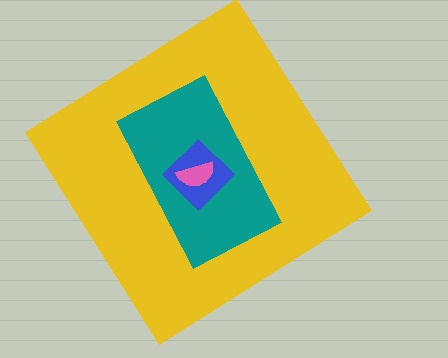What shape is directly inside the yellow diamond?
The teal rectangle.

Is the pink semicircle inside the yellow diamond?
Yes.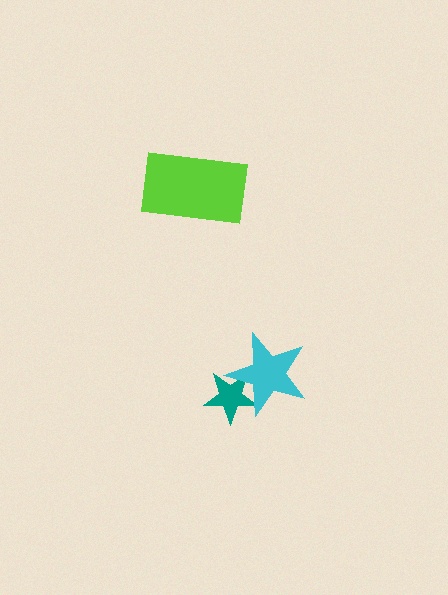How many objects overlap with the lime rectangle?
0 objects overlap with the lime rectangle.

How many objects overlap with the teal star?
1 object overlaps with the teal star.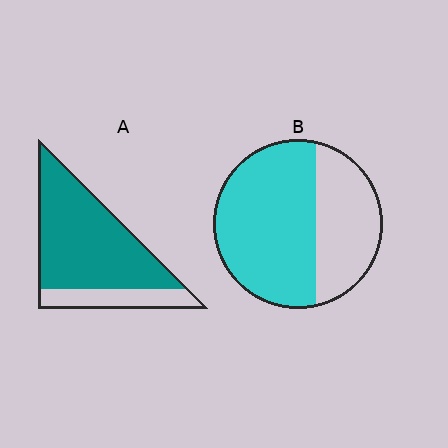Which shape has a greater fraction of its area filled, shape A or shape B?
Shape A.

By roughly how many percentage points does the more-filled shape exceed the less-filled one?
By roughly 15 percentage points (A over B).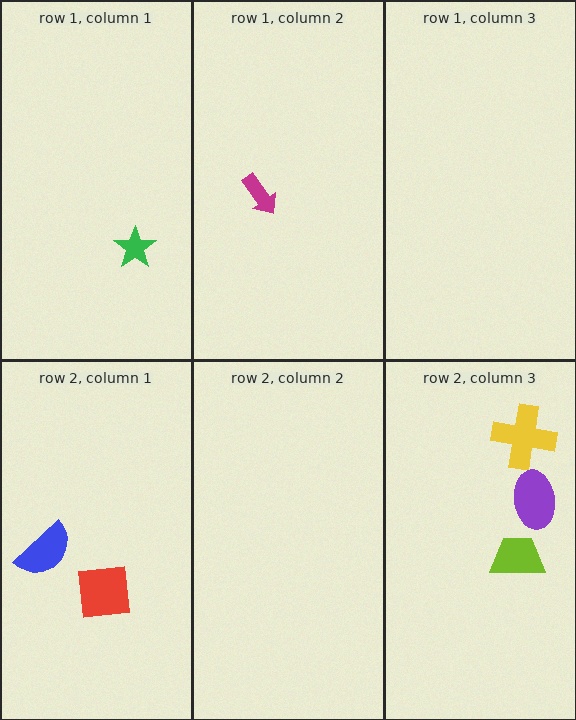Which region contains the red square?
The row 2, column 1 region.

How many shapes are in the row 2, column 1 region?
2.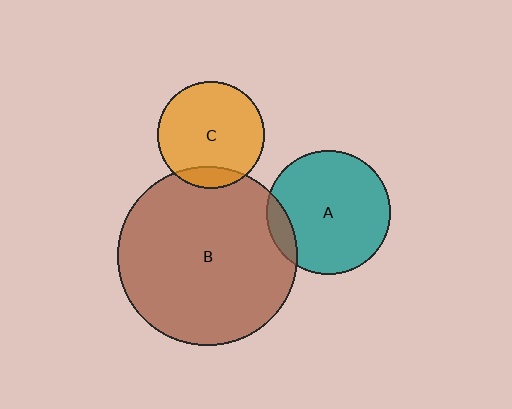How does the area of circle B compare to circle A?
Approximately 2.1 times.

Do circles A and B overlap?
Yes.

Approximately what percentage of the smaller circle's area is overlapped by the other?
Approximately 10%.